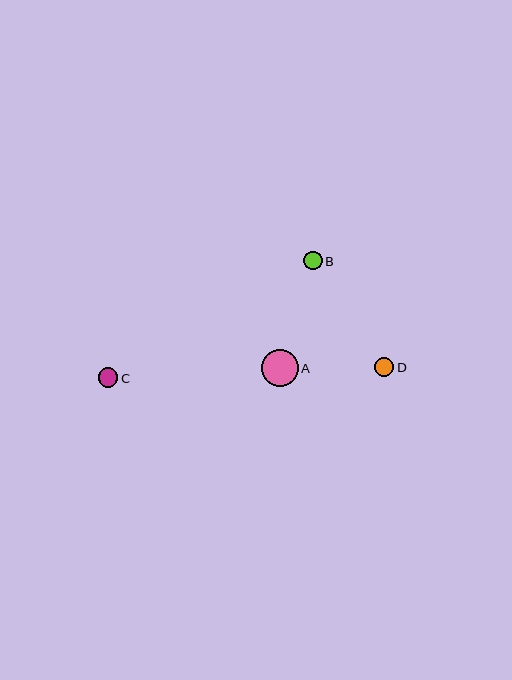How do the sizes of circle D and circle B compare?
Circle D and circle B are approximately the same size.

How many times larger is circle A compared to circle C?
Circle A is approximately 1.9 times the size of circle C.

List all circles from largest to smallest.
From largest to smallest: A, C, D, B.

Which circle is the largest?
Circle A is the largest with a size of approximately 37 pixels.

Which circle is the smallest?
Circle B is the smallest with a size of approximately 18 pixels.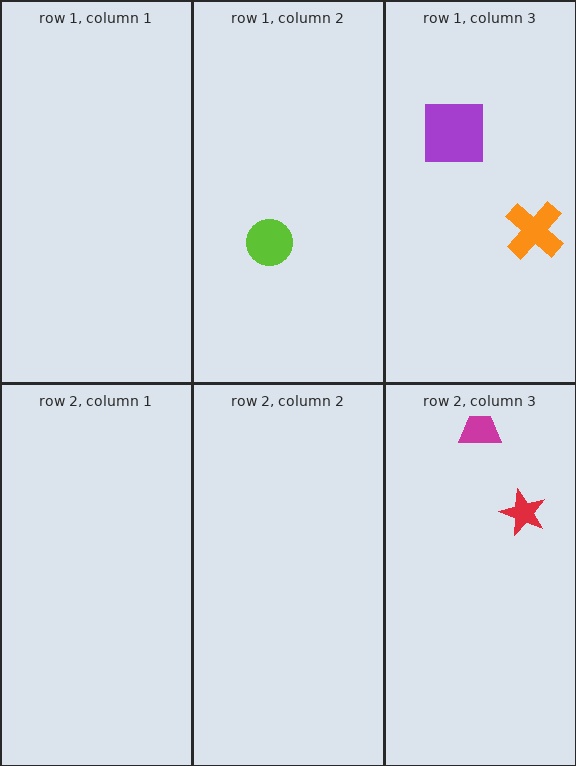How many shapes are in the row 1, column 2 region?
1.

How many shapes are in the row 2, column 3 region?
2.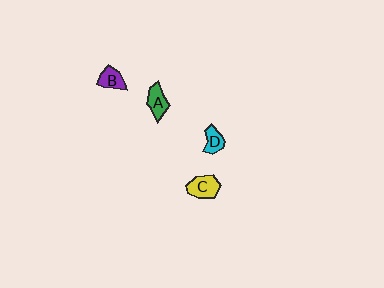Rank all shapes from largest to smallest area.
From largest to smallest: C (yellow), A (green), B (purple), D (cyan).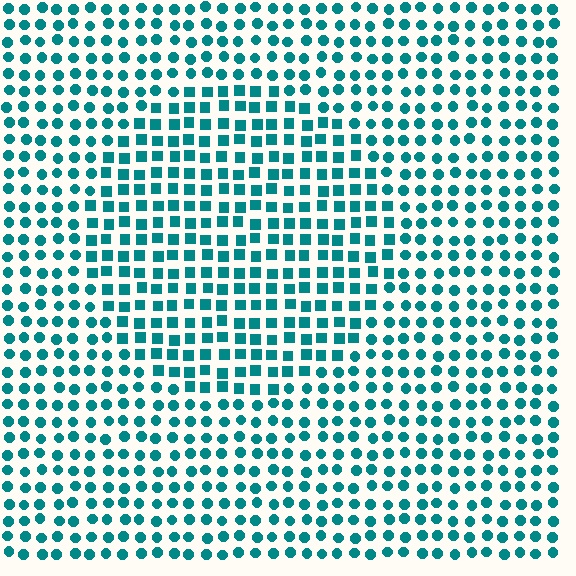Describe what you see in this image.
The image is filled with small teal elements arranged in a uniform grid. A circle-shaped region contains squares, while the surrounding area contains circles. The boundary is defined purely by the change in element shape.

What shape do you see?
I see a circle.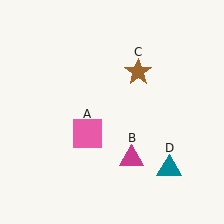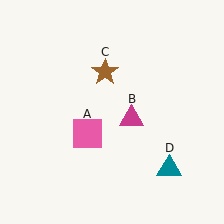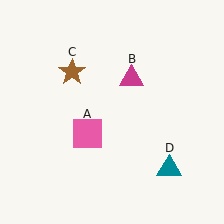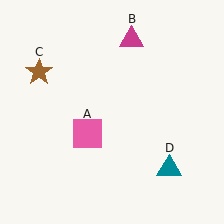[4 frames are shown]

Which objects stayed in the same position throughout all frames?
Pink square (object A) and teal triangle (object D) remained stationary.